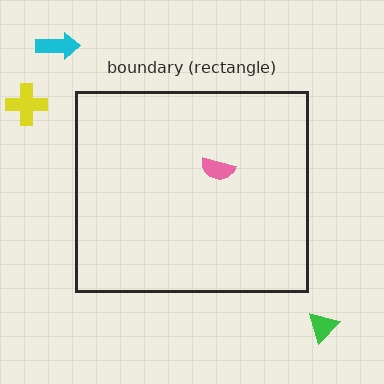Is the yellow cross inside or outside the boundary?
Outside.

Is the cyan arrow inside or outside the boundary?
Outside.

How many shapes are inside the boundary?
1 inside, 3 outside.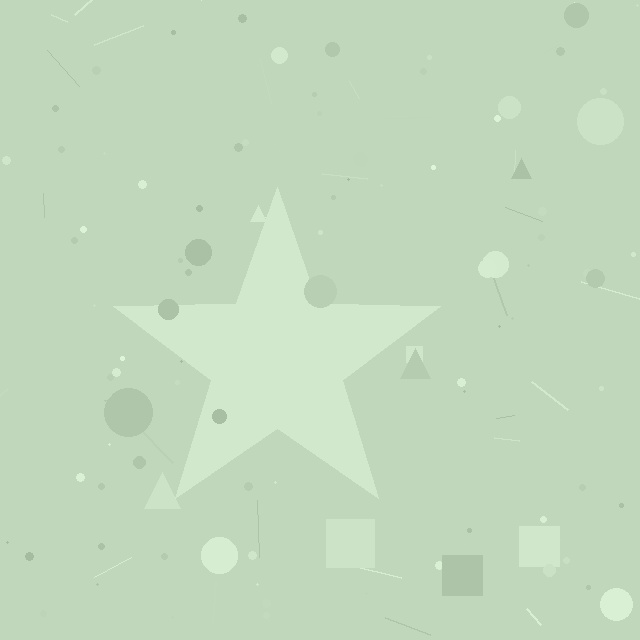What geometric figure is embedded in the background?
A star is embedded in the background.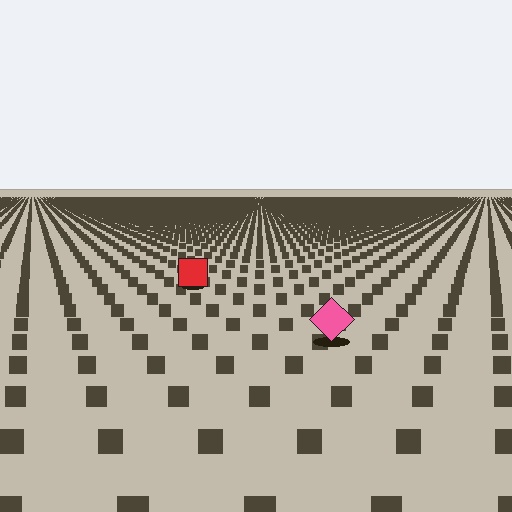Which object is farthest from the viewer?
The red square is farthest from the viewer. It appears smaller and the ground texture around it is denser.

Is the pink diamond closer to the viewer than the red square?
Yes. The pink diamond is closer — you can tell from the texture gradient: the ground texture is coarser near it.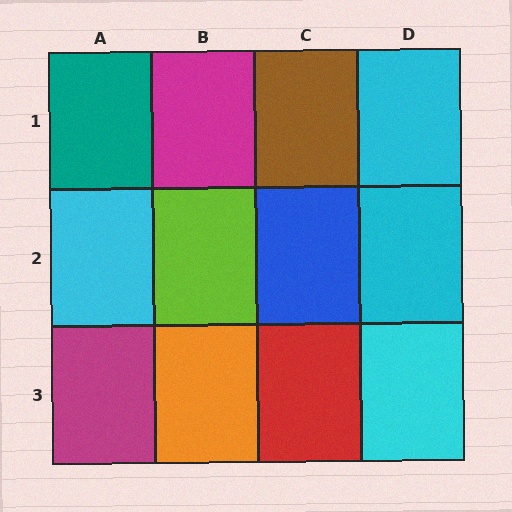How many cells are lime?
1 cell is lime.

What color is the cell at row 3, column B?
Orange.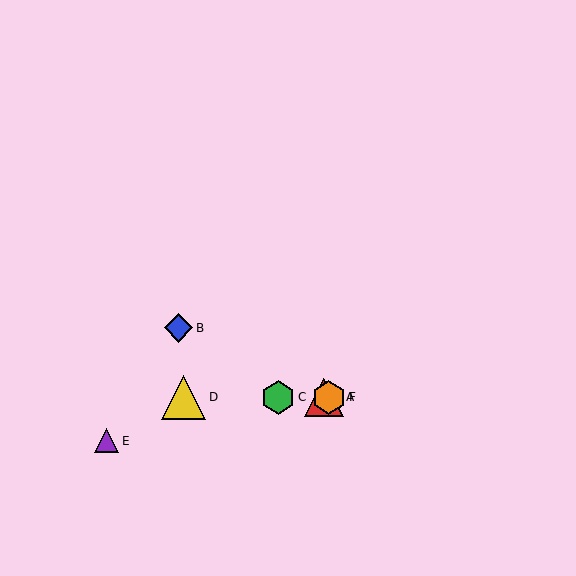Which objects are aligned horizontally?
Objects A, C, D, F are aligned horizontally.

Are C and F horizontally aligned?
Yes, both are at y≈397.